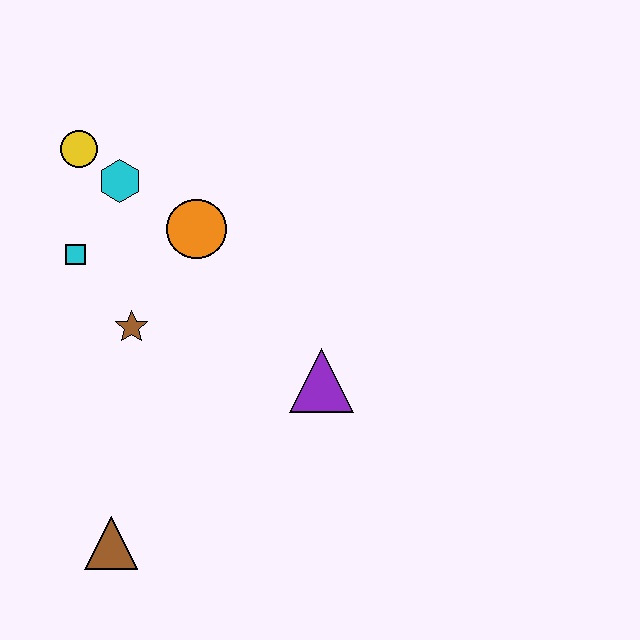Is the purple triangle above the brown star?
No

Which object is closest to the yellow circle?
The cyan hexagon is closest to the yellow circle.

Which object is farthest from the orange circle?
The brown triangle is farthest from the orange circle.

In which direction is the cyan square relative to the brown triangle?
The cyan square is above the brown triangle.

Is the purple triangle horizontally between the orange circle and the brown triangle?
No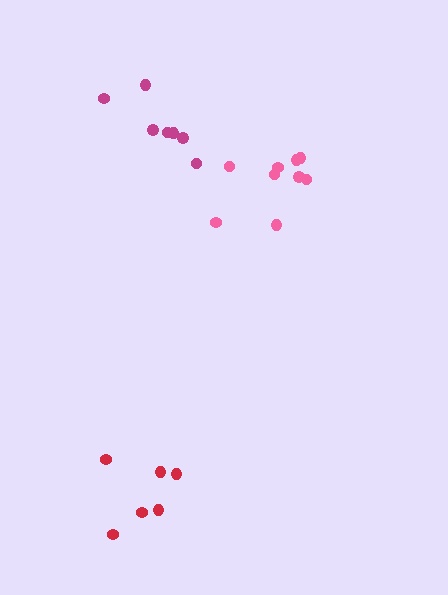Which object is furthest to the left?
The red cluster is leftmost.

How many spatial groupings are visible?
There are 3 spatial groupings.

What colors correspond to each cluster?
The clusters are colored: red, pink, magenta.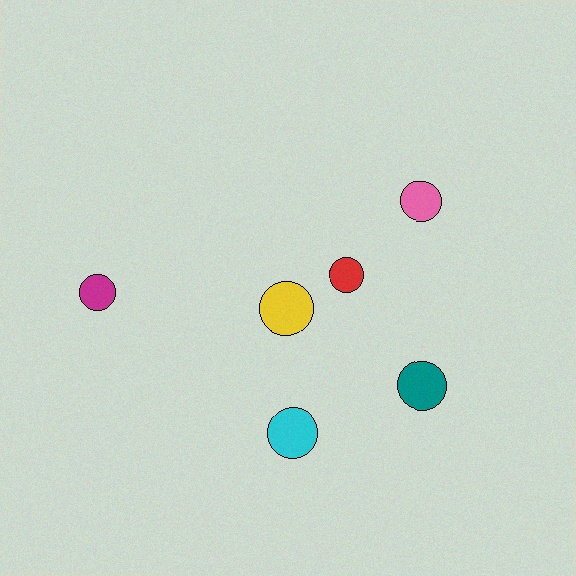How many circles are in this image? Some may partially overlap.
There are 6 circles.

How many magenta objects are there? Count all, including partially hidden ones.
There is 1 magenta object.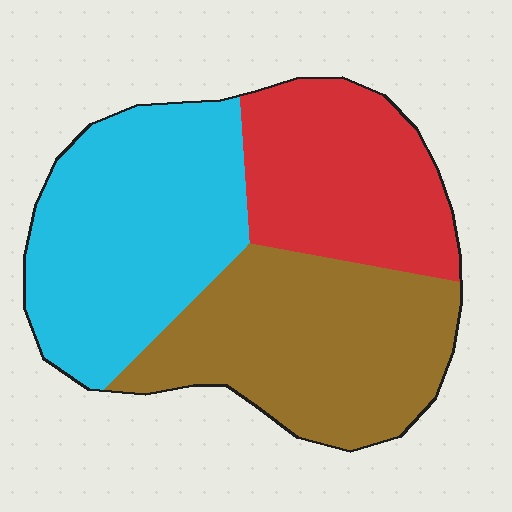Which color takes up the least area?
Red, at roughly 25%.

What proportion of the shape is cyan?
Cyan takes up about three eighths (3/8) of the shape.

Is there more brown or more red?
Brown.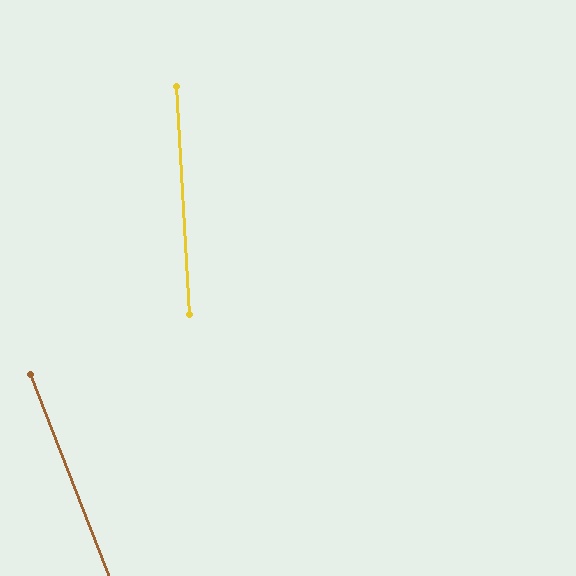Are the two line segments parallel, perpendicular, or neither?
Neither parallel nor perpendicular — they differ by about 18°.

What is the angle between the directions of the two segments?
Approximately 18 degrees.